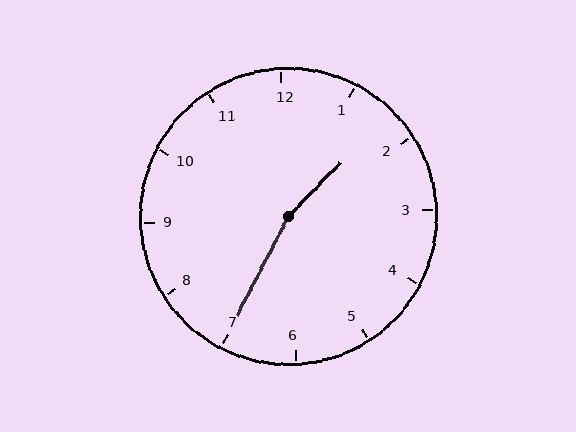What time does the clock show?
1:35.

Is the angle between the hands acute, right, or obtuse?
It is obtuse.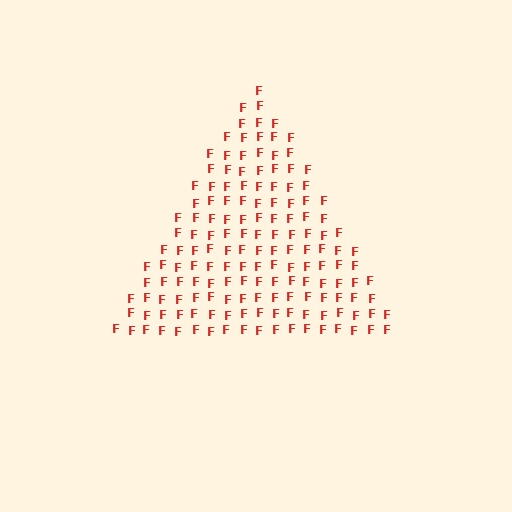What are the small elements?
The small elements are letter F's.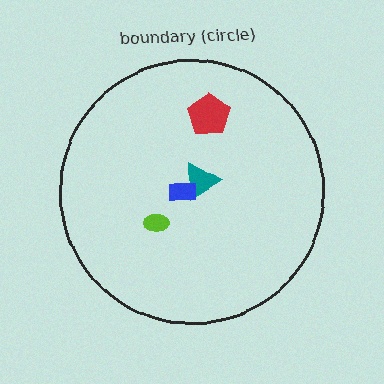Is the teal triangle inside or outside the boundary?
Inside.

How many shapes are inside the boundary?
4 inside, 0 outside.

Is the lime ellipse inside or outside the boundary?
Inside.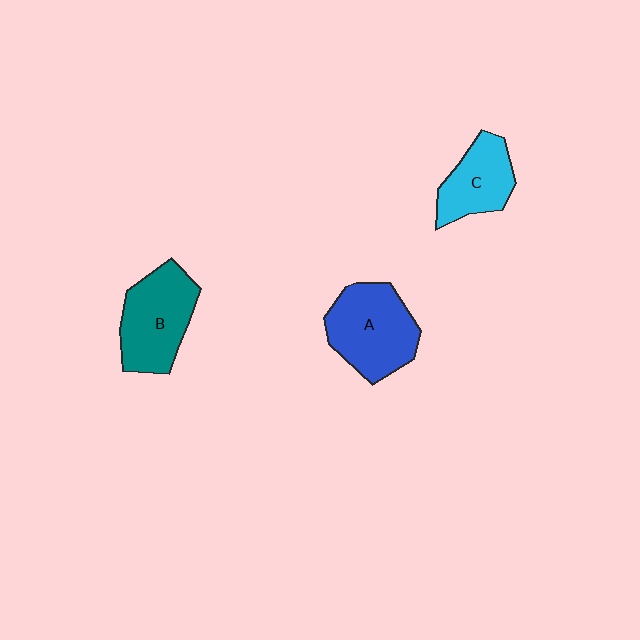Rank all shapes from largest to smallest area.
From largest to smallest: A (blue), B (teal), C (cyan).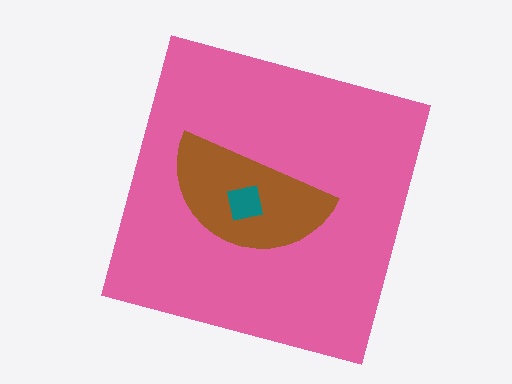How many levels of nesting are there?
3.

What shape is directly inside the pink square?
The brown semicircle.